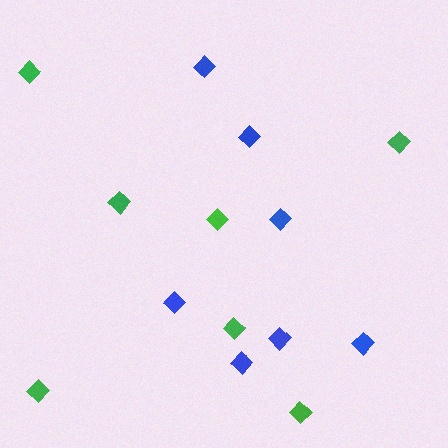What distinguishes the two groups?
There are 2 groups: one group of blue diamonds (7) and one group of green diamonds (7).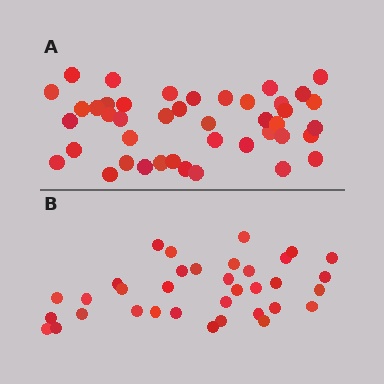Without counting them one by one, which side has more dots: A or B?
Region A (the top region) has more dots.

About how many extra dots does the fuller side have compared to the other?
Region A has roughly 8 or so more dots than region B.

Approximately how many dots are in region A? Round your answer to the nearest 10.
About 40 dots. (The exact count is 43, which rounds to 40.)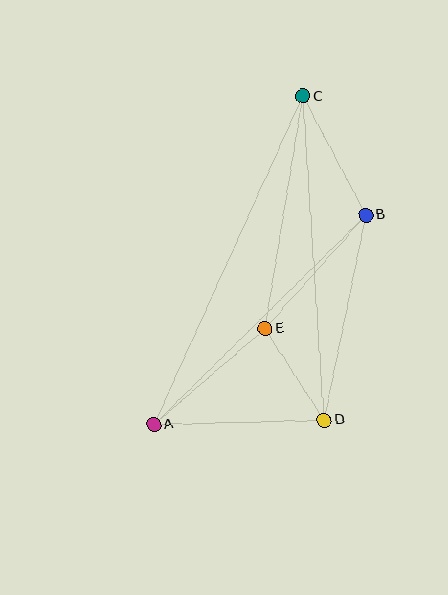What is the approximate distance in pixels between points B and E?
The distance between B and E is approximately 152 pixels.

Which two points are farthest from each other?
Points A and C are farthest from each other.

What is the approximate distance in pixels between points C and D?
The distance between C and D is approximately 324 pixels.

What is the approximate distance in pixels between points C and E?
The distance between C and E is approximately 235 pixels.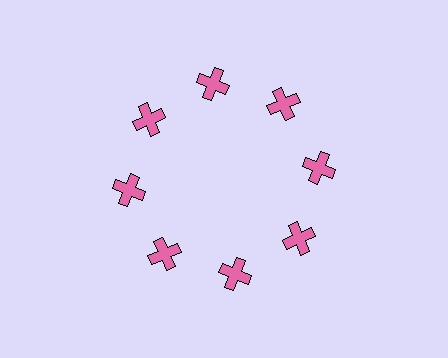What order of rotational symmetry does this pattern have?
This pattern has 8-fold rotational symmetry.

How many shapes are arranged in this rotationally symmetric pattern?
There are 8 shapes, arranged in 8 groups of 1.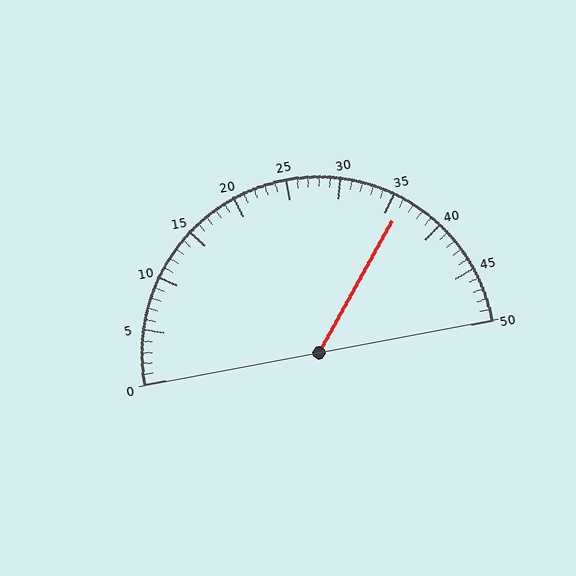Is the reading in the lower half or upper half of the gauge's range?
The reading is in the upper half of the range (0 to 50).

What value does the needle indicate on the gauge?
The needle indicates approximately 36.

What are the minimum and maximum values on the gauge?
The gauge ranges from 0 to 50.